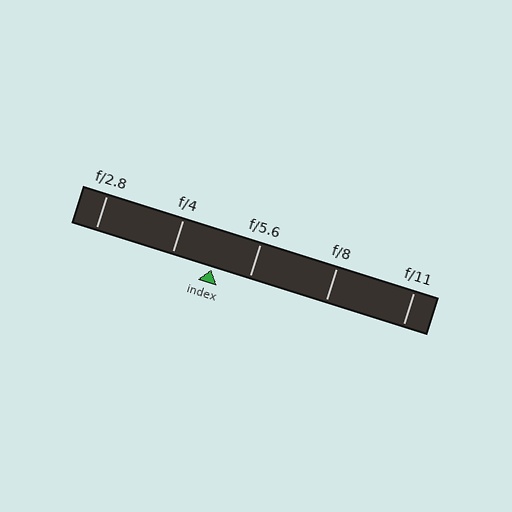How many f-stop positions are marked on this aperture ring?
There are 5 f-stop positions marked.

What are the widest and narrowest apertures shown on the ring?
The widest aperture shown is f/2.8 and the narrowest is f/11.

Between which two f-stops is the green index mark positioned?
The index mark is between f/4 and f/5.6.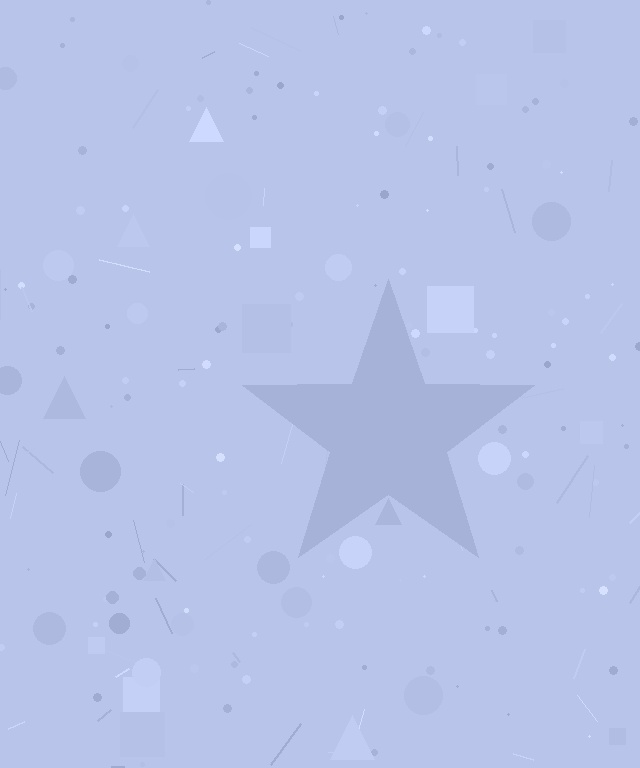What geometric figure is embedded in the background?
A star is embedded in the background.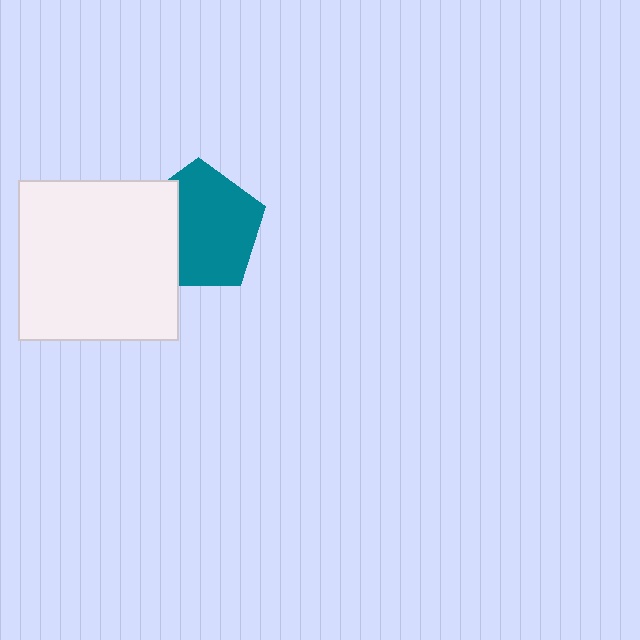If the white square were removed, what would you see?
You would see the complete teal pentagon.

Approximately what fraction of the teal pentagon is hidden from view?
Roughly 30% of the teal pentagon is hidden behind the white square.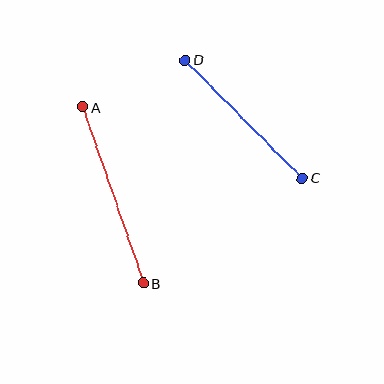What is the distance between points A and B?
The distance is approximately 186 pixels.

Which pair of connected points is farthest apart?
Points A and B are farthest apart.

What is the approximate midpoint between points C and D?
The midpoint is at approximately (244, 119) pixels.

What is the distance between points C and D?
The distance is approximately 166 pixels.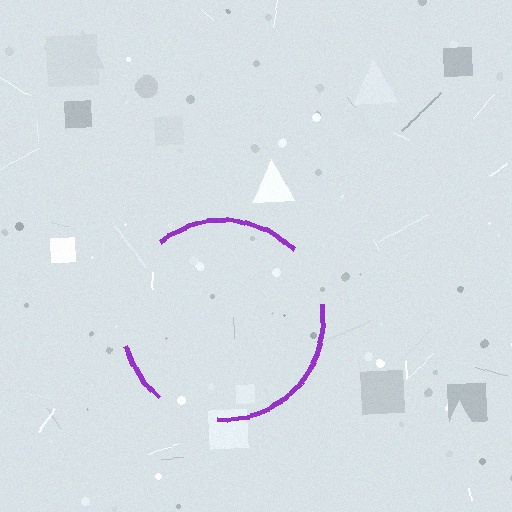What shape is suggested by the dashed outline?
The dashed outline suggests a circle.